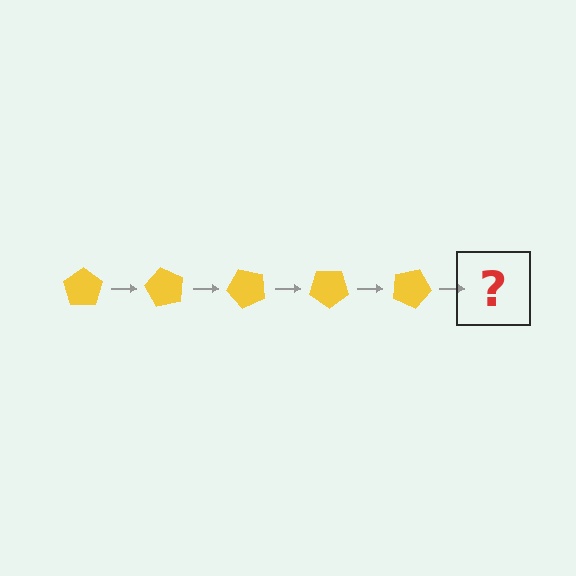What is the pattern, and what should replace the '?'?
The pattern is that the pentagon rotates 60 degrees each step. The '?' should be a yellow pentagon rotated 300 degrees.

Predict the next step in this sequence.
The next step is a yellow pentagon rotated 300 degrees.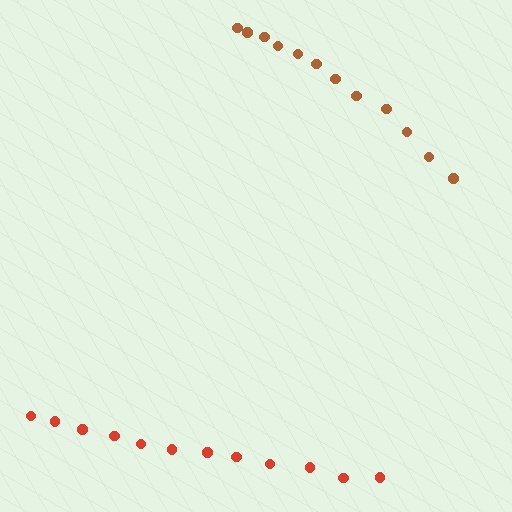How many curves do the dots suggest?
There are 2 distinct paths.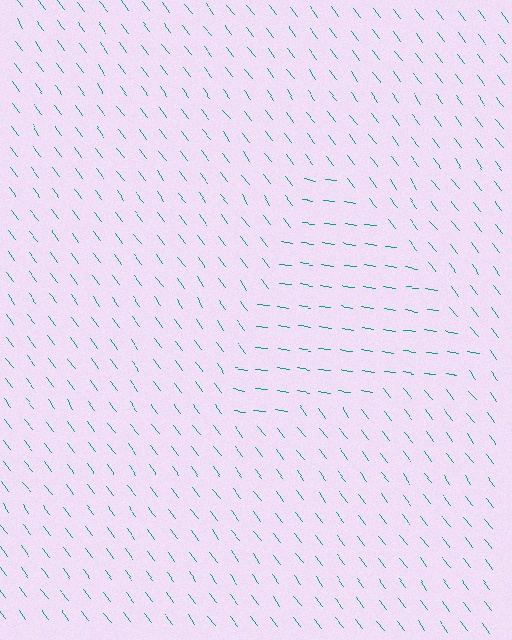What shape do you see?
I see a triangle.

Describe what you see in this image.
The image is filled with small teal line segments. A triangle region in the image has lines oriented differently from the surrounding lines, creating a visible texture boundary.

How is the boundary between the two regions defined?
The boundary is defined purely by a change in line orientation (approximately 45 degrees difference). All lines are the same color and thickness.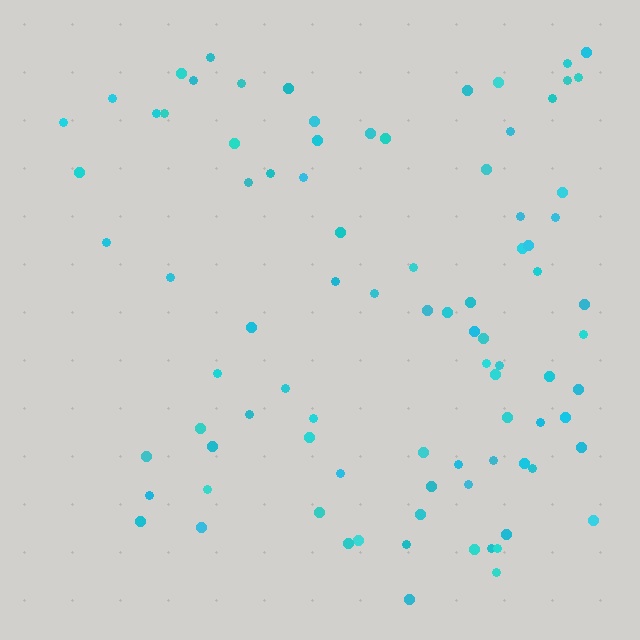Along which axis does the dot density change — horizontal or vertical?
Horizontal.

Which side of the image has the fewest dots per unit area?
The left.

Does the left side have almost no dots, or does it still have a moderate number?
Still a moderate number, just noticeably fewer than the right.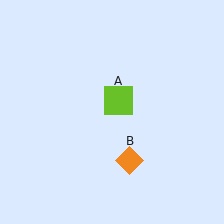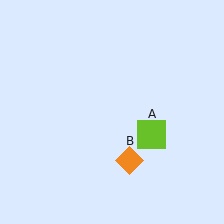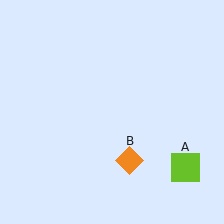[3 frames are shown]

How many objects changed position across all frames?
1 object changed position: lime square (object A).